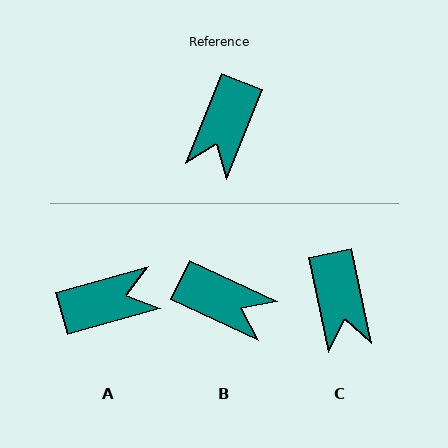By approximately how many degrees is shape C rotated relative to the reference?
Approximately 34 degrees counter-clockwise.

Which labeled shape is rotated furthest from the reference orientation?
A, about 128 degrees away.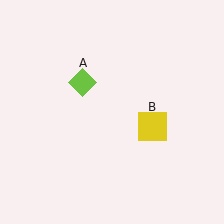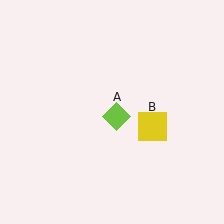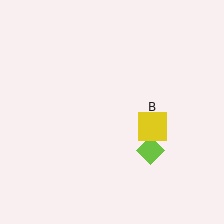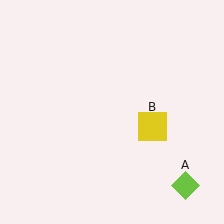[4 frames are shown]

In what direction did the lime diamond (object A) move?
The lime diamond (object A) moved down and to the right.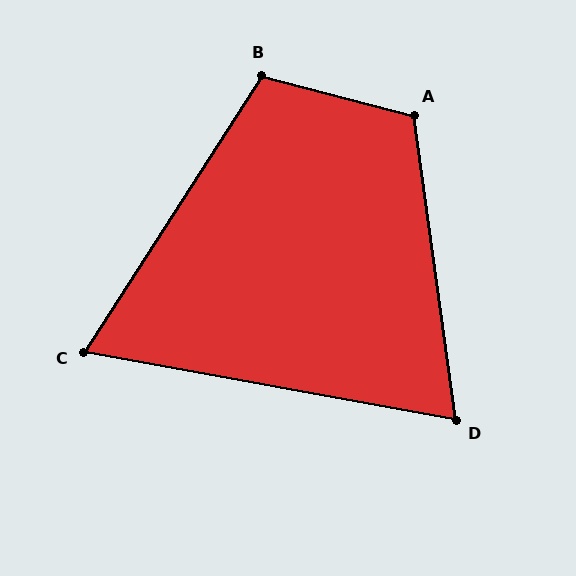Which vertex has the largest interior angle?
A, at approximately 112 degrees.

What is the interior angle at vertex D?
Approximately 72 degrees (acute).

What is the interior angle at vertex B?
Approximately 108 degrees (obtuse).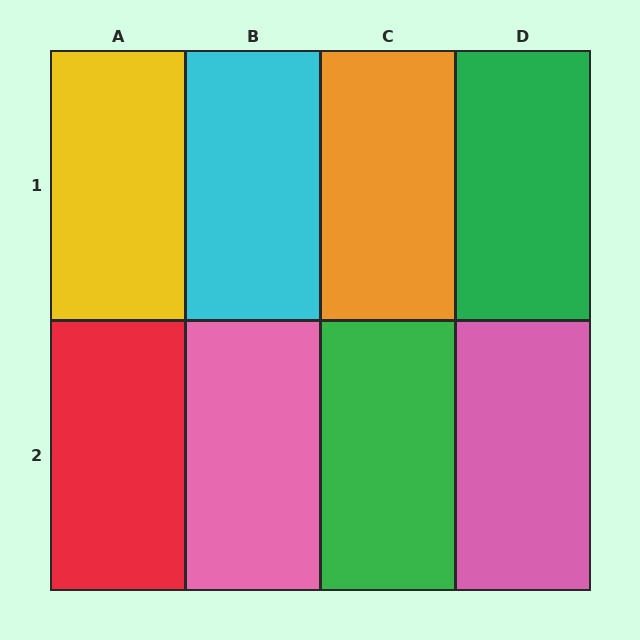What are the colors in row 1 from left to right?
Yellow, cyan, orange, green.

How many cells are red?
1 cell is red.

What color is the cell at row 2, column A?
Red.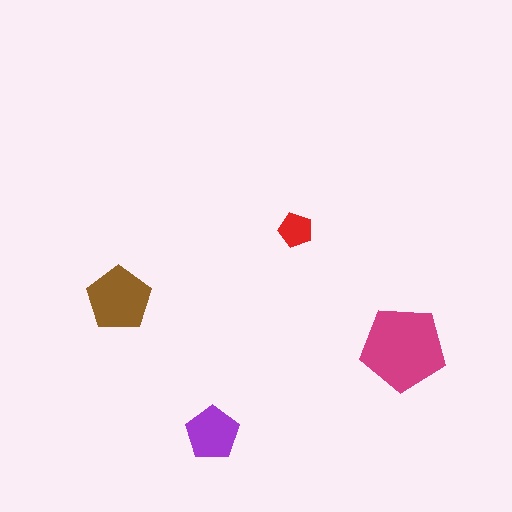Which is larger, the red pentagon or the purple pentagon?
The purple one.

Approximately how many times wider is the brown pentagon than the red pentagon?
About 2 times wider.